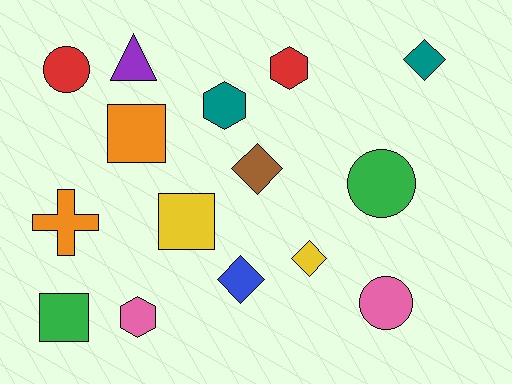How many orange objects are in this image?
There are 2 orange objects.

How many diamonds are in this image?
There are 4 diamonds.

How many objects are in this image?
There are 15 objects.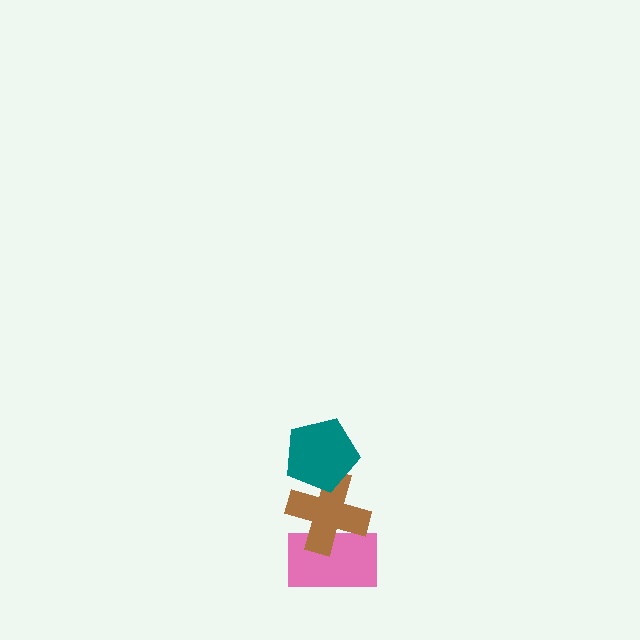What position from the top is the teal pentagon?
The teal pentagon is 1st from the top.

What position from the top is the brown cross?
The brown cross is 2nd from the top.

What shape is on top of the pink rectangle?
The brown cross is on top of the pink rectangle.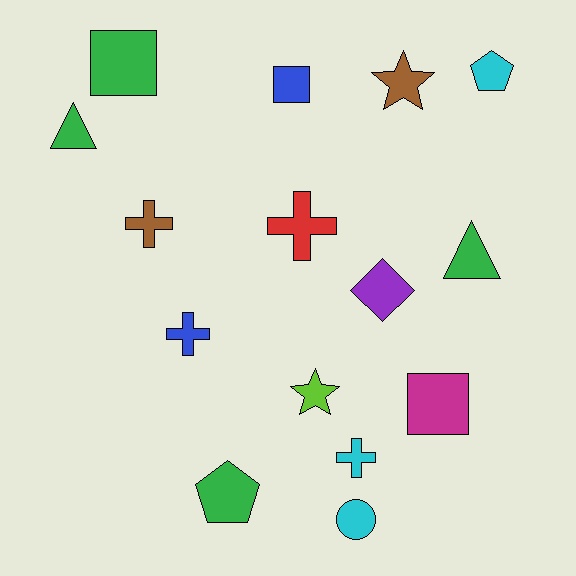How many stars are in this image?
There are 2 stars.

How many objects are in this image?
There are 15 objects.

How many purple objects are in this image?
There is 1 purple object.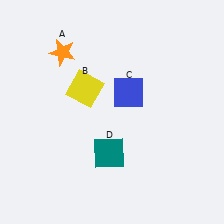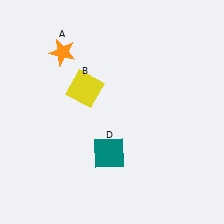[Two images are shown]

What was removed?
The blue square (C) was removed in Image 2.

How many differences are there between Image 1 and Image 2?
There is 1 difference between the two images.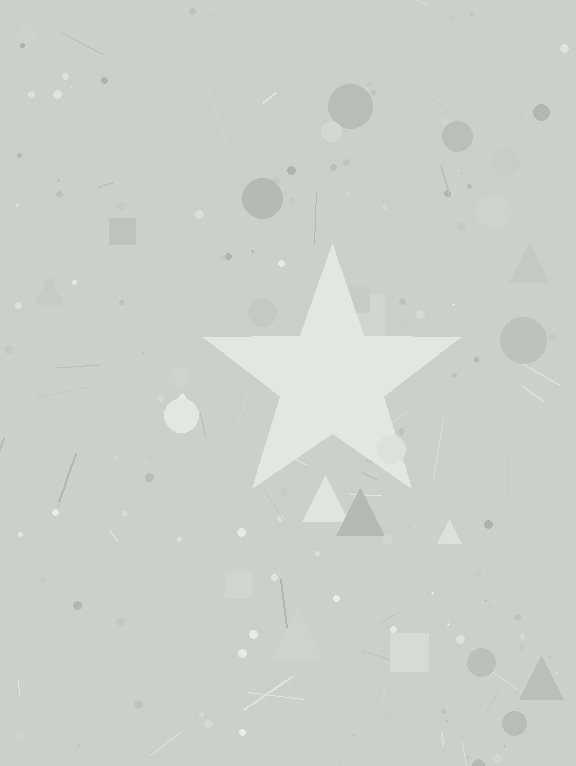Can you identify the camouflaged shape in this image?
The camouflaged shape is a star.